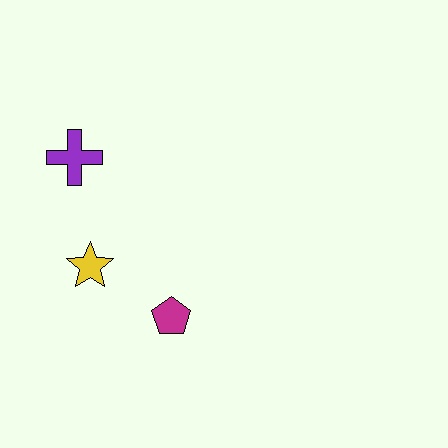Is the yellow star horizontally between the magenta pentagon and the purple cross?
Yes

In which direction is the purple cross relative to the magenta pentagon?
The purple cross is above the magenta pentagon.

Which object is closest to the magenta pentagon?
The yellow star is closest to the magenta pentagon.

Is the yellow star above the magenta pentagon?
Yes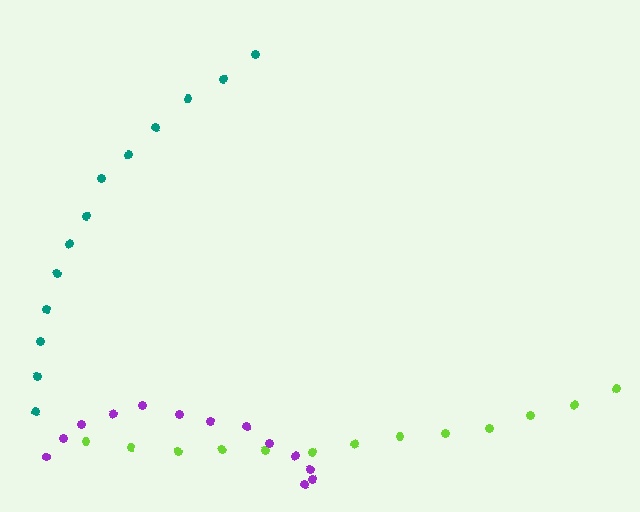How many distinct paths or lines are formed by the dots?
There are 3 distinct paths.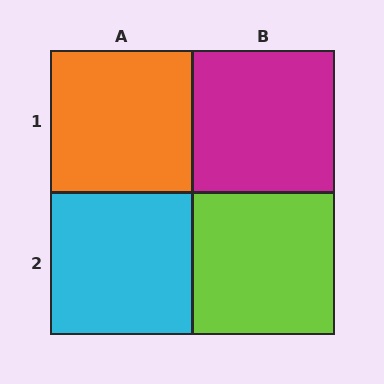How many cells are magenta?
1 cell is magenta.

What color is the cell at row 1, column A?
Orange.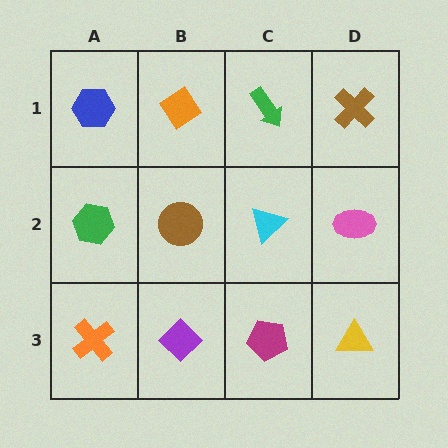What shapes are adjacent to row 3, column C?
A cyan triangle (row 2, column C), a purple diamond (row 3, column B), a yellow triangle (row 3, column D).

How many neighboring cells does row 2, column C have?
4.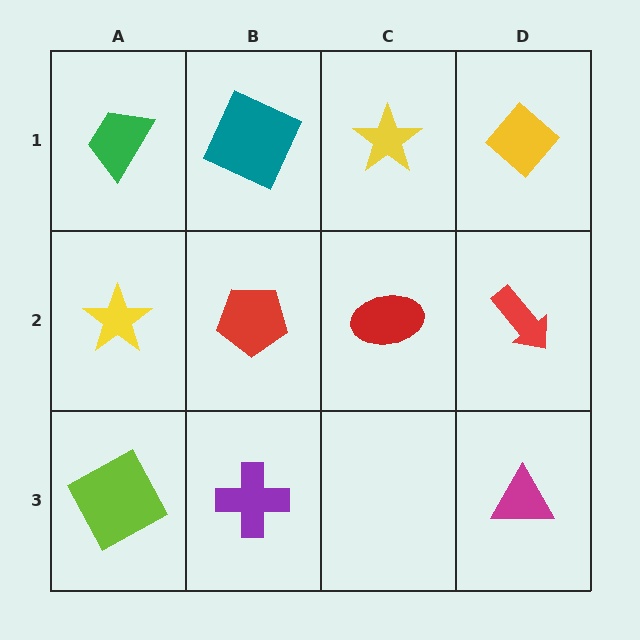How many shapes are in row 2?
4 shapes.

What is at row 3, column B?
A purple cross.